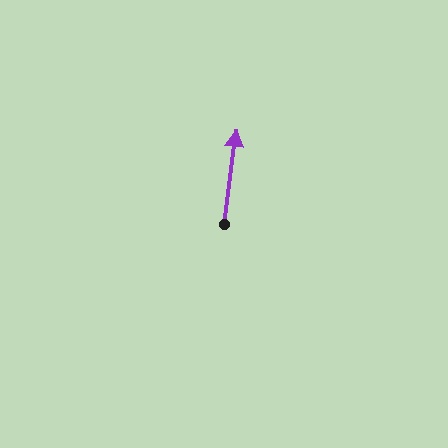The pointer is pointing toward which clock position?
Roughly 12 o'clock.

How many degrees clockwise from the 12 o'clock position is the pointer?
Approximately 8 degrees.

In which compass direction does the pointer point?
North.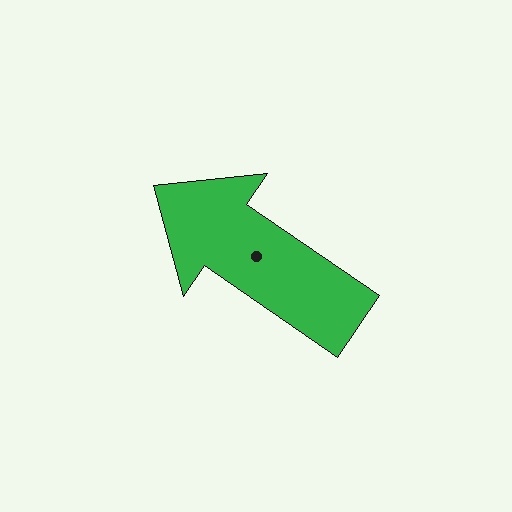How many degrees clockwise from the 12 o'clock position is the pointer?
Approximately 304 degrees.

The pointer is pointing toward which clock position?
Roughly 10 o'clock.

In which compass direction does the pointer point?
Northwest.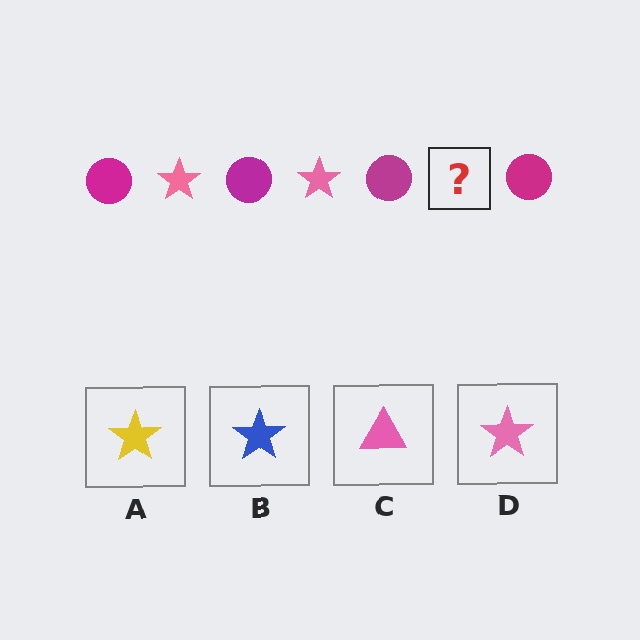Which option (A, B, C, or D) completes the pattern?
D.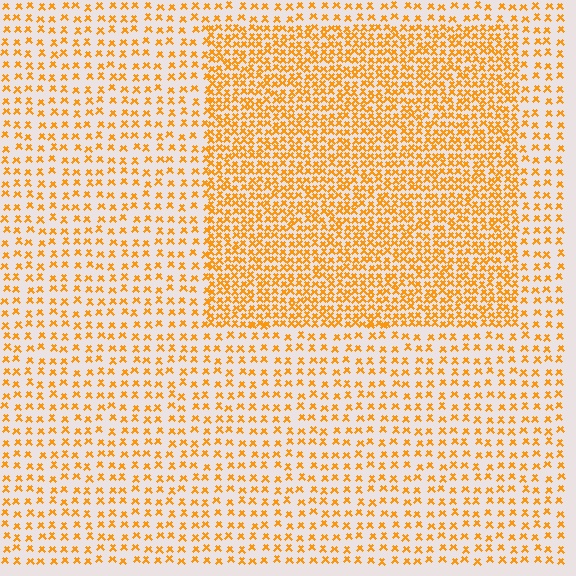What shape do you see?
I see a rectangle.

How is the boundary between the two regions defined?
The boundary is defined by a change in element density (approximately 2.2x ratio). All elements are the same color, size, and shape.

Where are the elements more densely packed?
The elements are more densely packed inside the rectangle boundary.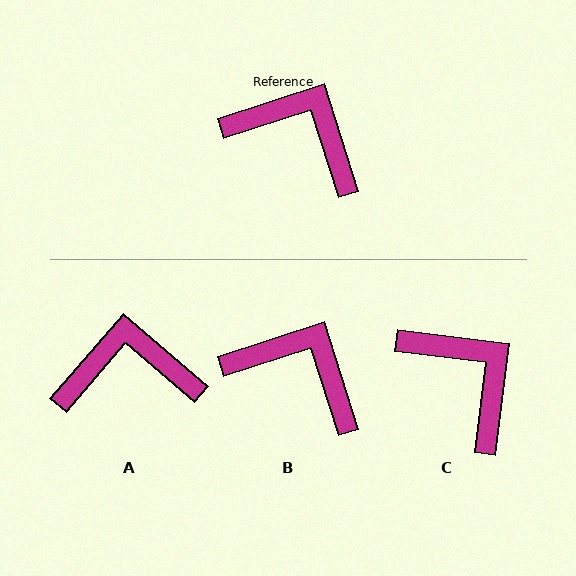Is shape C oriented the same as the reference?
No, it is off by about 25 degrees.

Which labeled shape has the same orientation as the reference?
B.